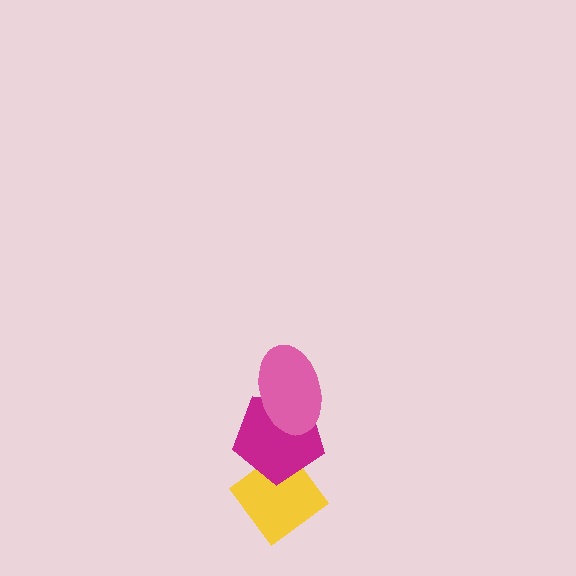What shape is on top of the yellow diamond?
The magenta pentagon is on top of the yellow diamond.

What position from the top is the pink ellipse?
The pink ellipse is 1st from the top.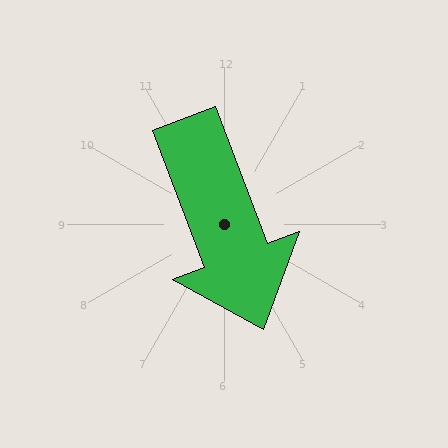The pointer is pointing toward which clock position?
Roughly 5 o'clock.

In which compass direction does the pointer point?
South.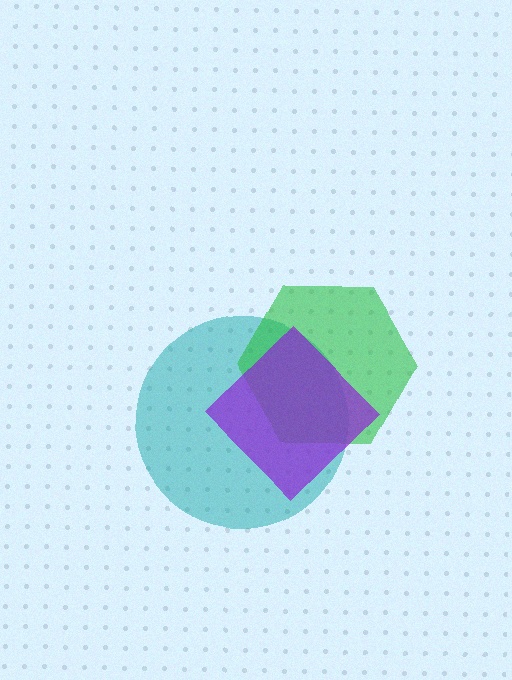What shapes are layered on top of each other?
The layered shapes are: a teal circle, a green hexagon, a purple diamond.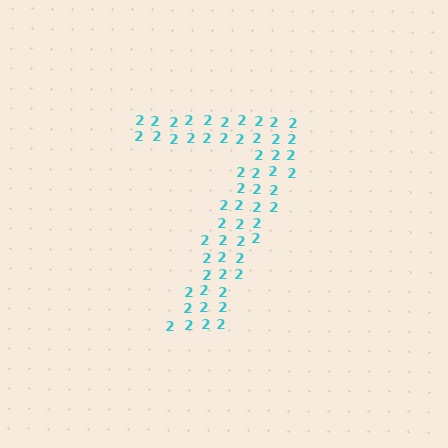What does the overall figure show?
The overall figure shows the digit 7.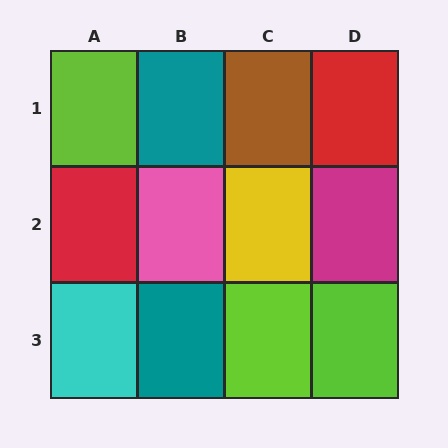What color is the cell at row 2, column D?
Magenta.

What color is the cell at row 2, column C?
Yellow.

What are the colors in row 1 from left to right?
Lime, teal, brown, red.